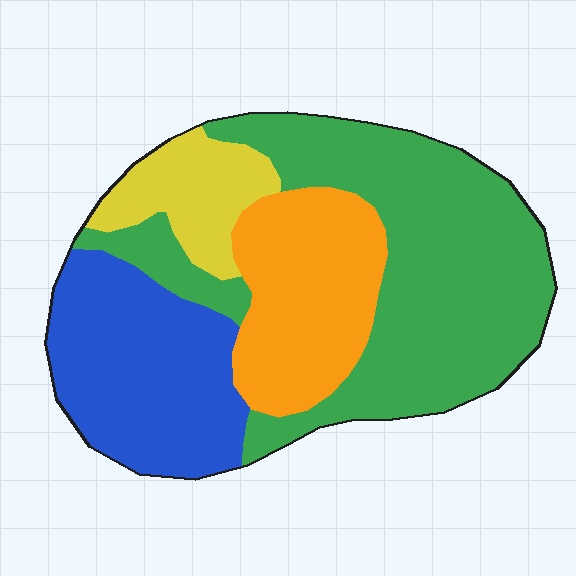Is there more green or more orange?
Green.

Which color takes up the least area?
Yellow, at roughly 10%.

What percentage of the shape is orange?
Orange takes up about one fifth (1/5) of the shape.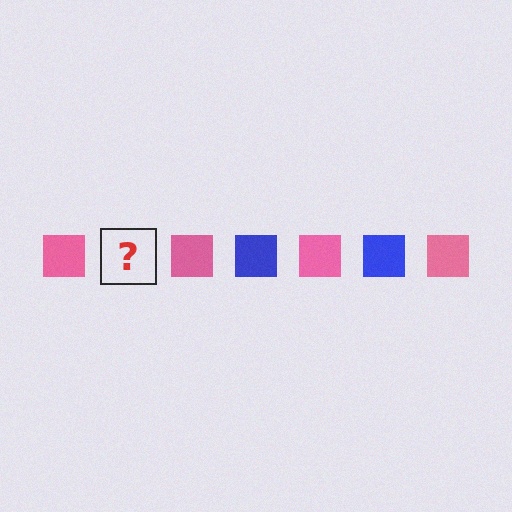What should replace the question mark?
The question mark should be replaced with a blue square.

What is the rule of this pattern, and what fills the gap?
The rule is that the pattern cycles through pink, blue squares. The gap should be filled with a blue square.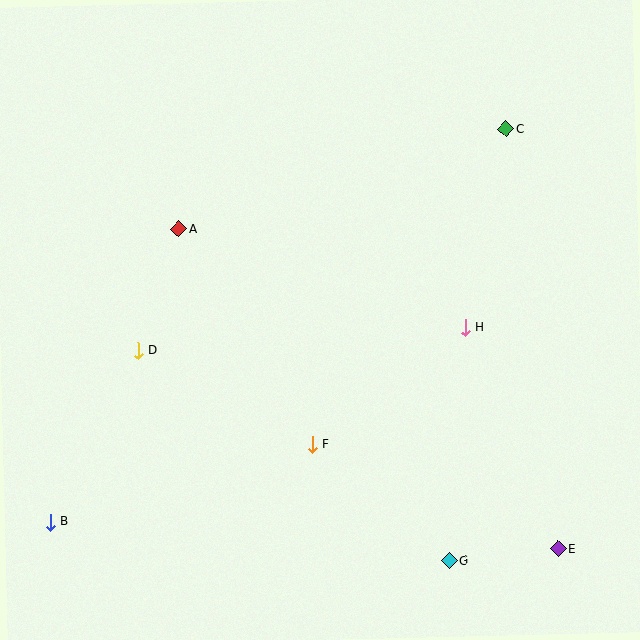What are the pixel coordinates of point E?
Point E is at (558, 549).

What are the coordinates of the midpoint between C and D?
The midpoint between C and D is at (322, 240).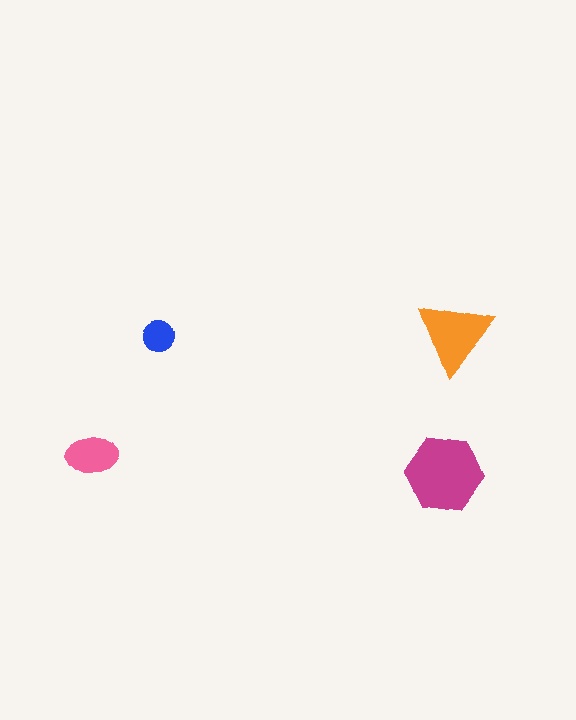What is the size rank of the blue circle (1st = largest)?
4th.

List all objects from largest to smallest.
The magenta hexagon, the orange triangle, the pink ellipse, the blue circle.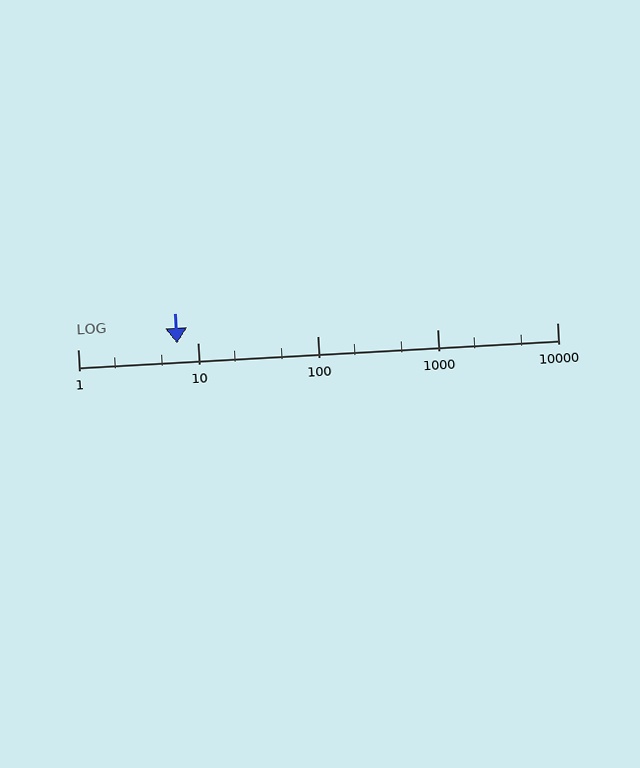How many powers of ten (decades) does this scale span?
The scale spans 4 decades, from 1 to 10000.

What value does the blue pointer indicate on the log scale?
The pointer indicates approximately 6.8.